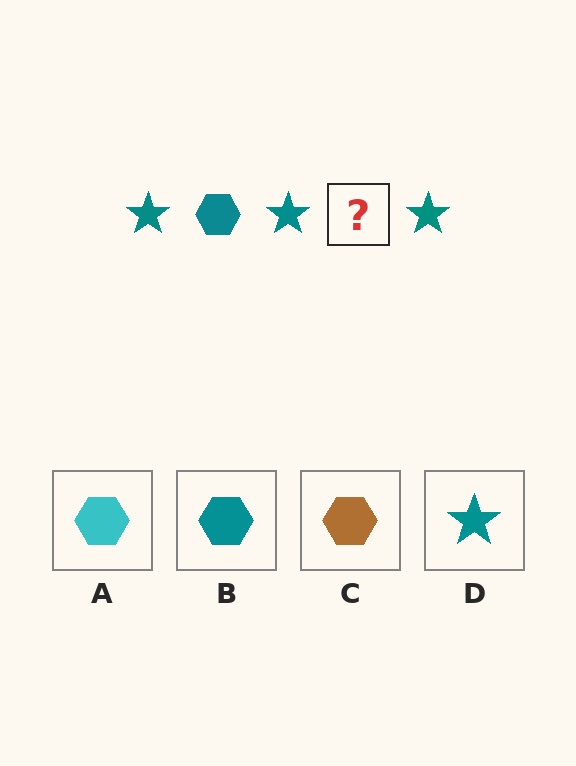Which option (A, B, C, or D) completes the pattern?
B.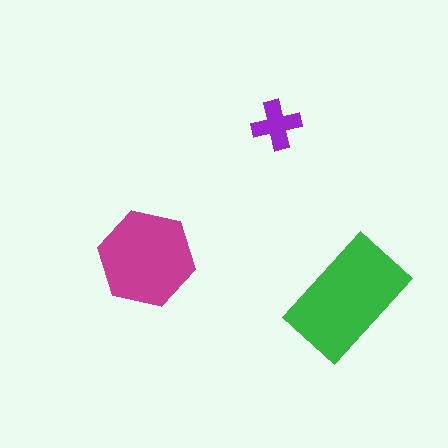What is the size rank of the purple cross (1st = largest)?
3rd.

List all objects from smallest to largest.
The purple cross, the magenta hexagon, the green rectangle.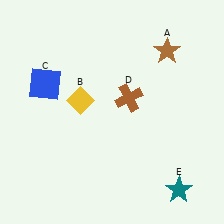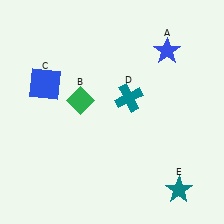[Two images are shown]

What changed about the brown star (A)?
In Image 1, A is brown. In Image 2, it changed to blue.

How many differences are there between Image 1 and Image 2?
There are 3 differences between the two images.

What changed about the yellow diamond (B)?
In Image 1, B is yellow. In Image 2, it changed to green.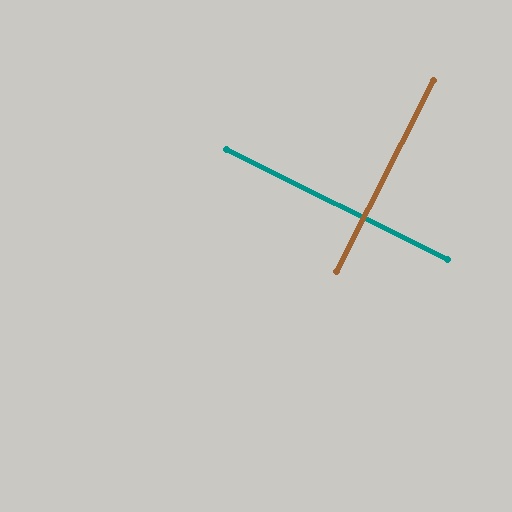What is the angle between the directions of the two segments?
Approximately 89 degrees.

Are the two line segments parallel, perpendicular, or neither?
Perpendicular — they meet at approximately 89°.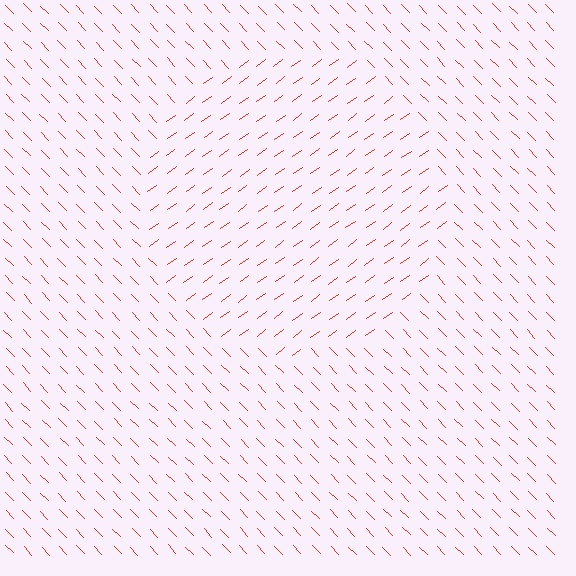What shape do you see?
I see a circle.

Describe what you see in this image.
The image is filled with small red line segments. A circle region in the image has lines oriented differently from the surrounding lines, creating a visible texture boundary.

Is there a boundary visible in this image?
Yes, there is a texture boundary formed by a change in line orientation.